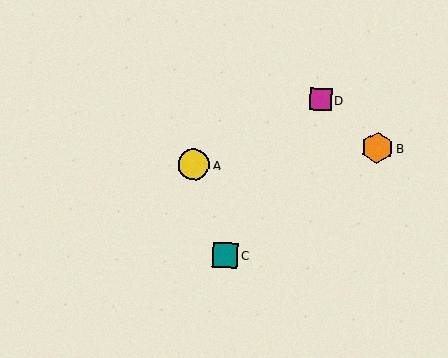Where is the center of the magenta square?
The center of the magenta square is at (320, 100).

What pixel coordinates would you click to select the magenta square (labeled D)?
Click at (320, 100) to select the magenta square D.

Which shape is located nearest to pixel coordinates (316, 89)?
The magenta square (labeled D) at (320, 100) is nearest to that location.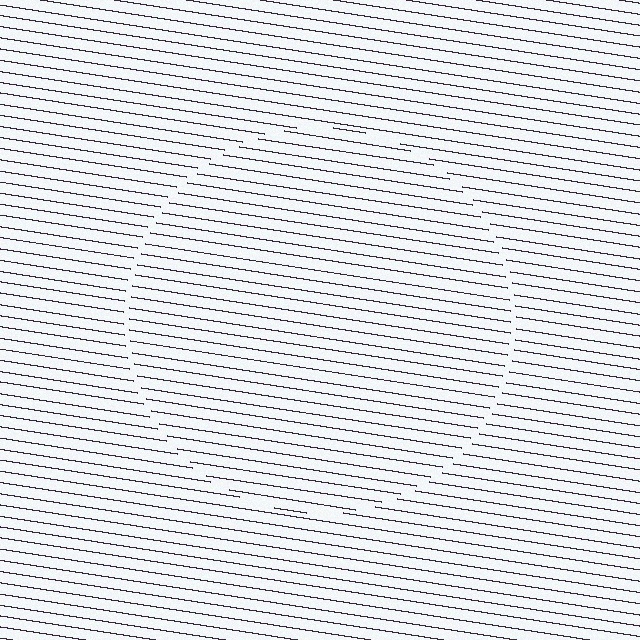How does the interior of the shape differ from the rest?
The interior of the shape contains the same grating, shifted by half a period — the contour is defined by the phase discontinuity where line-ends from the inner and outer gratings abut.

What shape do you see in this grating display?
An illusory circle. The interior of the shape contains the same grating, shifted by half a period — the contour is defined by the phase discontinuity where line-ends from the inner and outer gratings abut.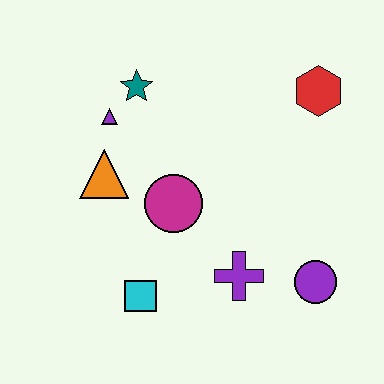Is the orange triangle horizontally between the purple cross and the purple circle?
No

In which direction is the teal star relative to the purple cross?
The teal star is above the purple cross.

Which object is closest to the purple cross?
The purple circle is closest to the purple cross.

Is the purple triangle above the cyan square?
Yes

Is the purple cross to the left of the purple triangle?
No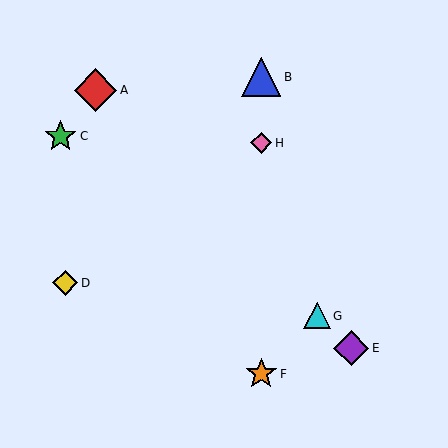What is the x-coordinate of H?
Object H is at x≈261.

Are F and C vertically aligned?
No, F is at x≈261 and C is at x≈61.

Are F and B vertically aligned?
Yes, both are at x≈261.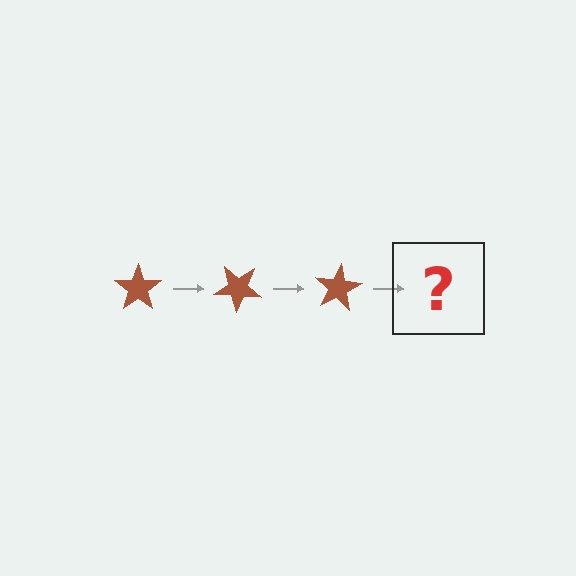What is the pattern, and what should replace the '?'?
The pattern is that the star rotates 40 degrees each step. The '?' should be a brown star rotated 120 degrees.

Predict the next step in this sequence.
The next step is a brown star rotated 120 degrees.